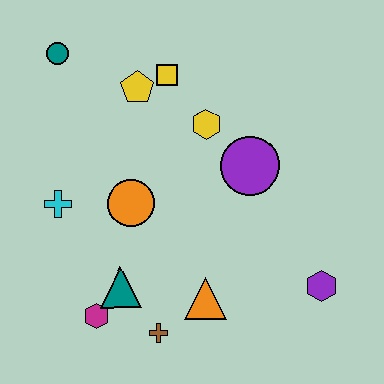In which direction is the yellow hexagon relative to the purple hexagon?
The yellow hexagon is above the purple hexagon.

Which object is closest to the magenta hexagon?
The teal triangle is closest to the magenta hexagon.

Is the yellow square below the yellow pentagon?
No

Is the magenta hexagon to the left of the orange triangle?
Yes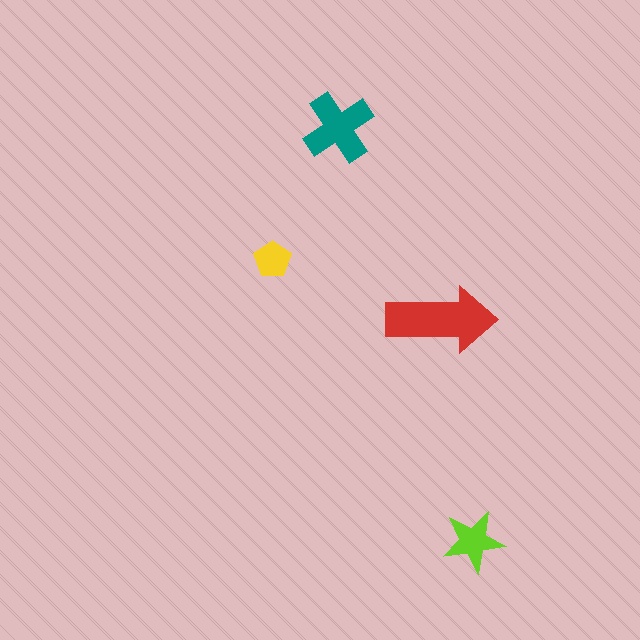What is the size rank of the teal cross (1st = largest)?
2nd.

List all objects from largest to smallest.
The red arrow, the teal cross, the lime star, the yellow pentagon.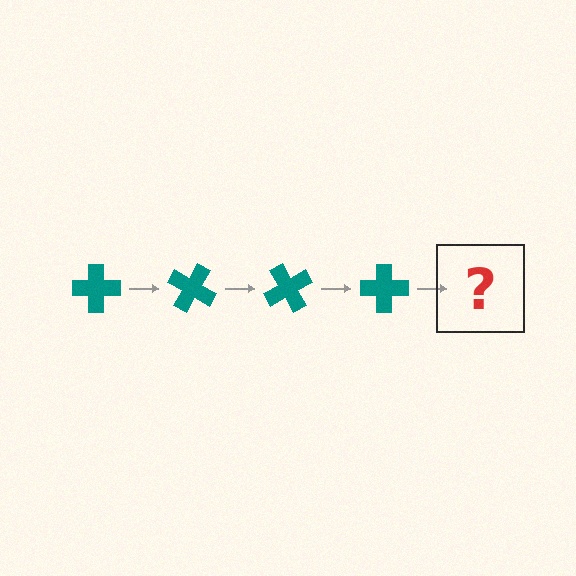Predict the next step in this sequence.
The next step is a teal cross rotated 120 degrees.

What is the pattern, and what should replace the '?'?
The pattern is that the cross rotates 30 degrees each step. The '?' should be a teal cross rotated 120 degrees.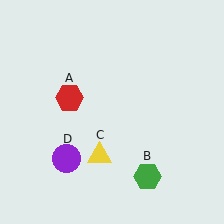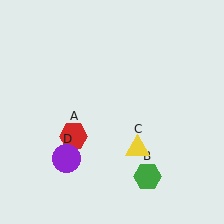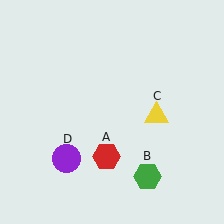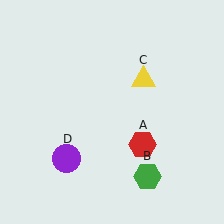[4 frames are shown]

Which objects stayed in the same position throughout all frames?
Green hexagon (object B) and purple circle (object D) remained stationary.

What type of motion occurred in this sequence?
The red hexagon (object A), yellow triangle (object C) rotated counterclockwise around the center of the scene.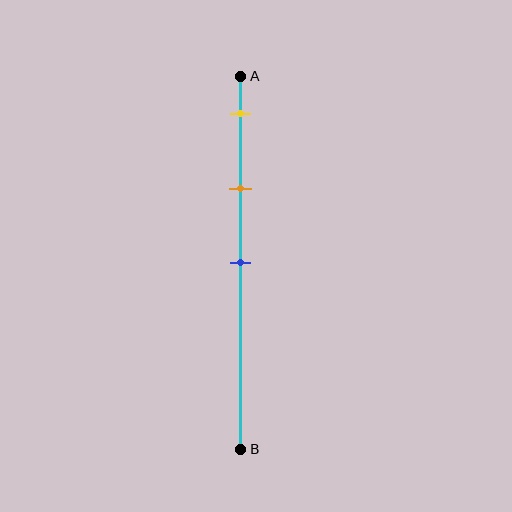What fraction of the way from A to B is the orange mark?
The orange mark is approximately 30% (0.3) of the way from A to B.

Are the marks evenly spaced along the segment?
Yes, the marks are approximately evenly spaced.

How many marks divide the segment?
There are 3 marks dividing the segment.